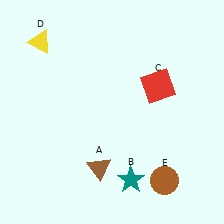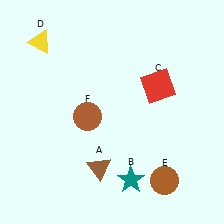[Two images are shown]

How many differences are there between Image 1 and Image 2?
There is 1 difference between the two images.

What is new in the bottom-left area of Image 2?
A brown circle (F) was added in the bottom-left area of Image 2.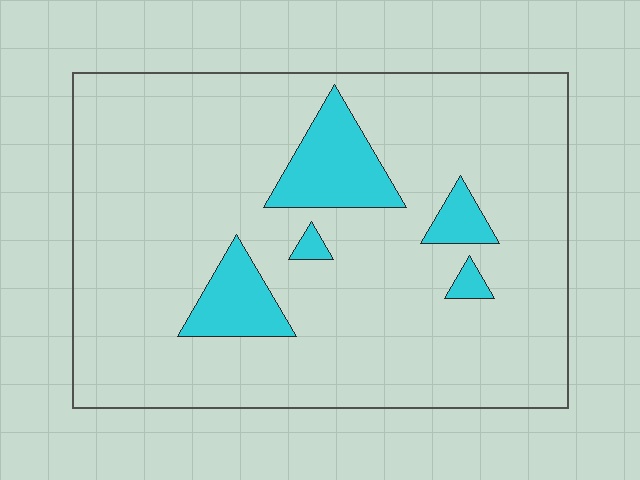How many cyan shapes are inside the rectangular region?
5.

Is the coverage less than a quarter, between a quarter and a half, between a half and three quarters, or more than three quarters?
Less than a quarter.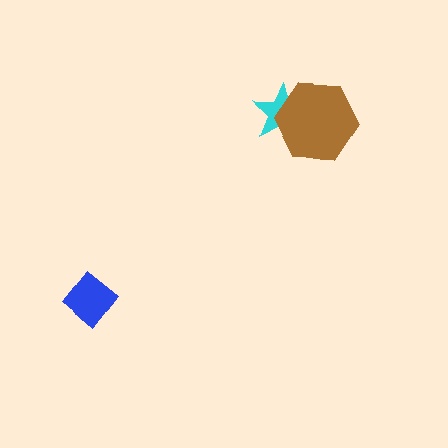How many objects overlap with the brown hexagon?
1 object overlaps with the brown hexagon.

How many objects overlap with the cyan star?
1 object overlaps with the cyan star.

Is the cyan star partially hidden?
Yes, it is partially covered by another shape.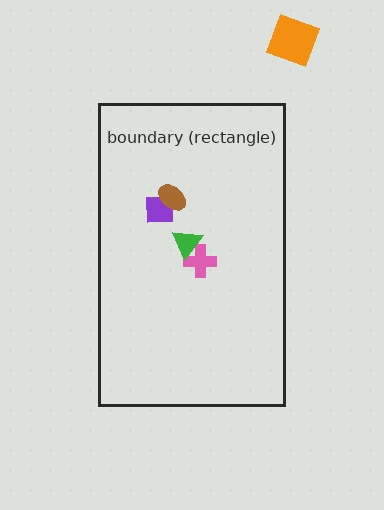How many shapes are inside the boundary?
4 inside, 1 outside.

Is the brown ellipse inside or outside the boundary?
Inside.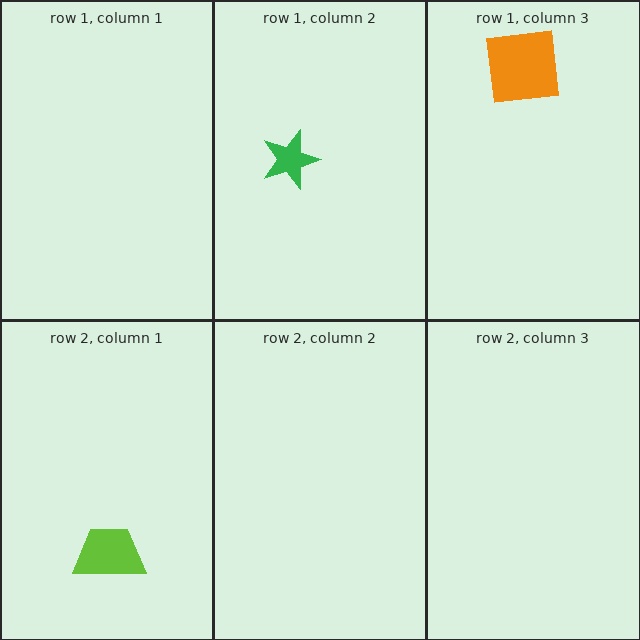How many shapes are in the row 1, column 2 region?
1.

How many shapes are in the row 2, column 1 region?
1.